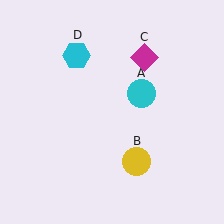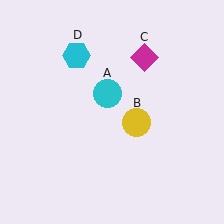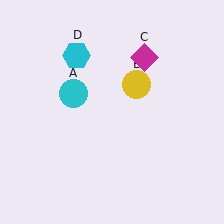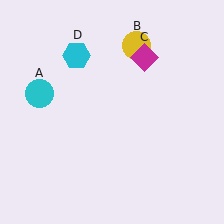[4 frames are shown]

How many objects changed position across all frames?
2 objects changed position: cyan circle (object A), yellow circle (object B).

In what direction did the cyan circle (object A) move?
The cyan circle (object A) moved left.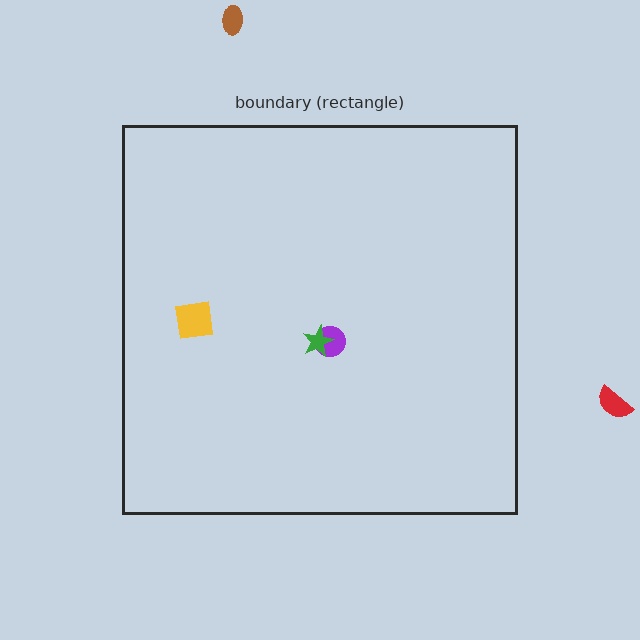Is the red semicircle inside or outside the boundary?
Outside.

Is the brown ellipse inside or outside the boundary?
Outside.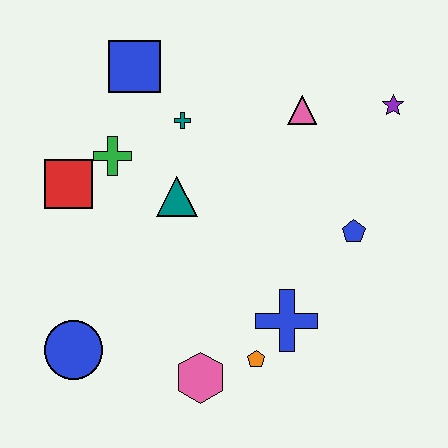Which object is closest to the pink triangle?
The purple star is closest to the pink triangle.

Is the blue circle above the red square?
No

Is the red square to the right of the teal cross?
No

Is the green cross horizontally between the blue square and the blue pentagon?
No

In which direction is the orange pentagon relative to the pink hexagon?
The orange pentagon is to the right of the pink hexagon.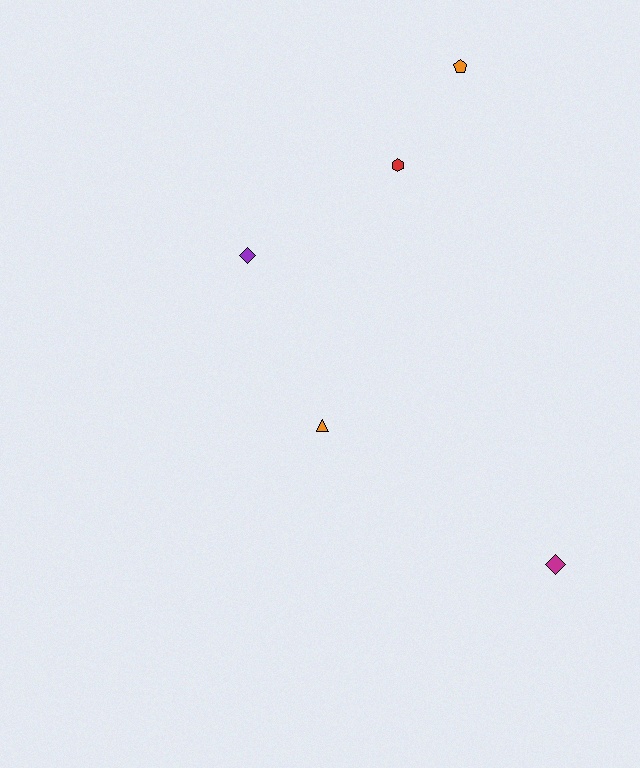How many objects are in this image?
There are 5 objects.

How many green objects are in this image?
There are no green objects.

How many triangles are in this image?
There is 1 triangle.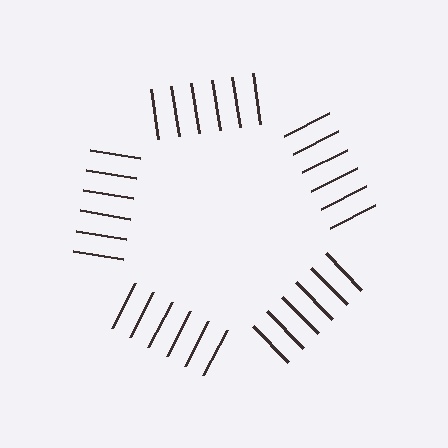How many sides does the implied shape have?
5 sides — the line-ends trace a pentagon.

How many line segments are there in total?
30 — 6 along each of the 5 edges.